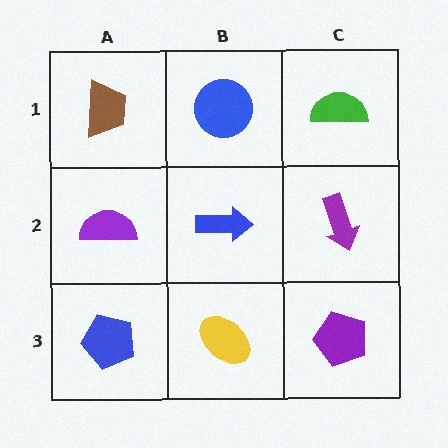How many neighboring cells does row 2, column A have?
3.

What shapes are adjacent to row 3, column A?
A purple semicircle (row 2, column A), a yellow ellipse (row 3, column B).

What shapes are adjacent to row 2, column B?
A blue circle (row 1, column B), a yellow ellipse (row 3, column B), a purple semicircle (row 2, column A), a purple arrow (row 2, column C).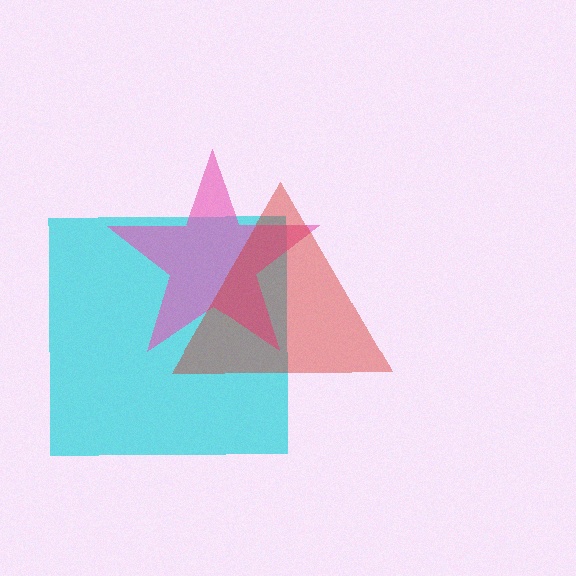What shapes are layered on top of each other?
The layered shapes are: a cyan square, a pink star, a red triangle.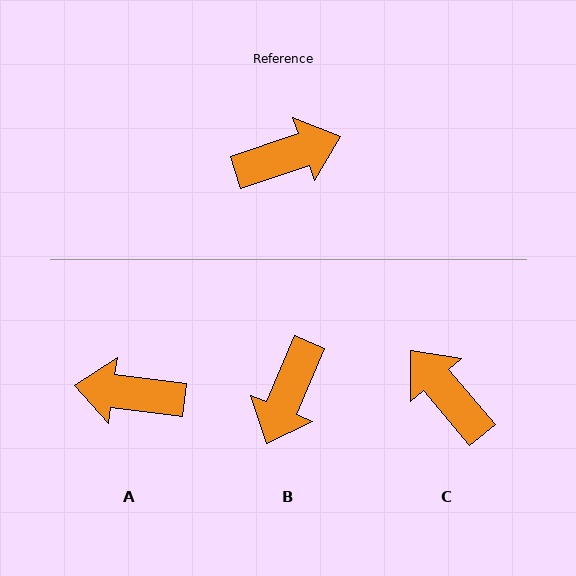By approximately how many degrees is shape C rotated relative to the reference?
Approximately 111 degrees counter-clockwise.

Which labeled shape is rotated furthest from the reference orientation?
A, about 154 degrees away.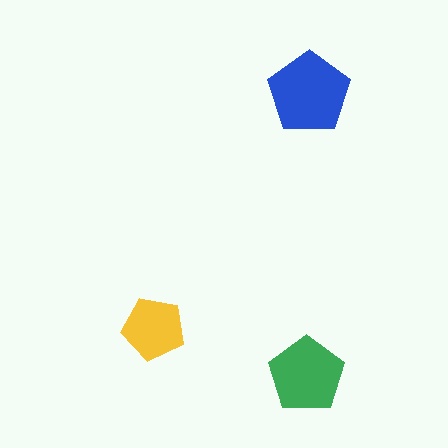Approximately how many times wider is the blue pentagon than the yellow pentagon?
About 1.5 times wider.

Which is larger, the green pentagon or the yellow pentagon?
The green one.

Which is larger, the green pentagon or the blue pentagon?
The blue one.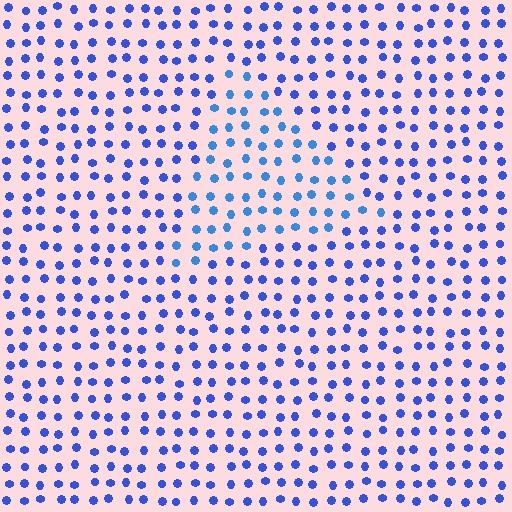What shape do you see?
I see a triangle.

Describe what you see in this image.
The image is filled with small blue elements in a uniform arrangement. A triangle-shaped region is visible where the elements are tinted to a slightly different hue, forming a subtle color boundary.